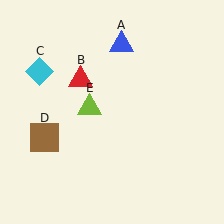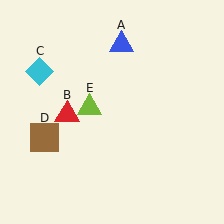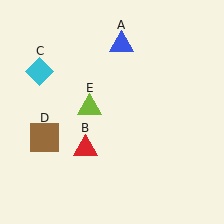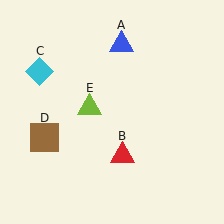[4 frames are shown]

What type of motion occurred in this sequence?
The red triangle (object B) rotated counterclockwise around the center of the scene.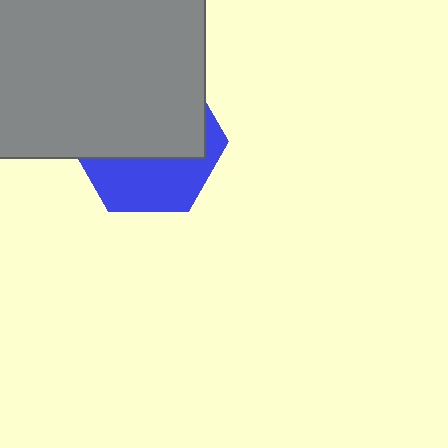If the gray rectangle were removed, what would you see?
You would see the complete blue hexagon.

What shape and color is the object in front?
The object in front is a gray rectangle.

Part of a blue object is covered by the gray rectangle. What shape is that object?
It is a hexagon.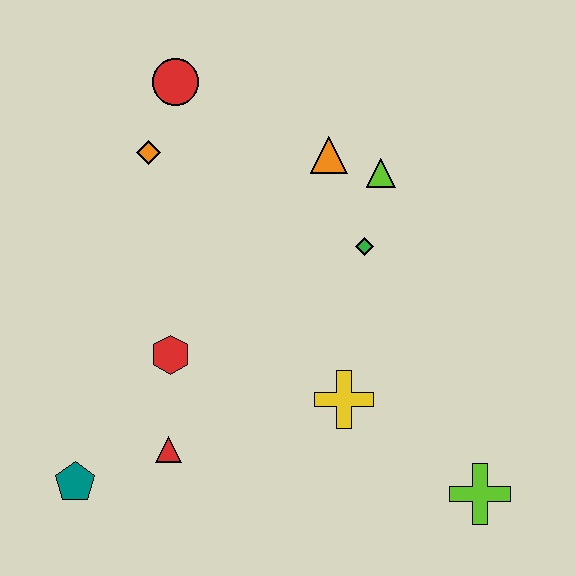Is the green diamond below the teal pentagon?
No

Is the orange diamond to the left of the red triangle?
Yes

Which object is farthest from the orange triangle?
The teal pentagon is farthest from the orange triangle.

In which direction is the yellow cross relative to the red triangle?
The yellow cross is to the right of the red triangle.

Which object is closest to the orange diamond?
The red circle is closest to the orange diamond.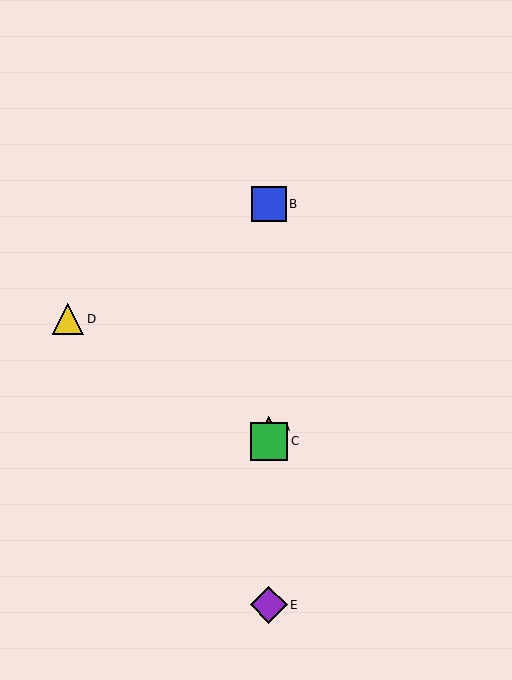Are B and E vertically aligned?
Yes, both are at x≈269.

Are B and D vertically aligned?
No, B is at x≈269 and D is at x≈68.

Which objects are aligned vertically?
Objects A, B, C, E are aligned vertically.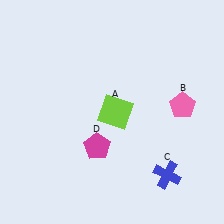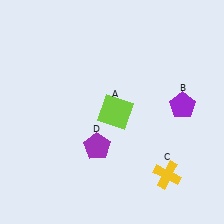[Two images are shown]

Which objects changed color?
B changed from pink to purple. C changed from blue to yellow. D changed from magenta to purple.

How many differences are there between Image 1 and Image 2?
There are 3 differences between the two images.